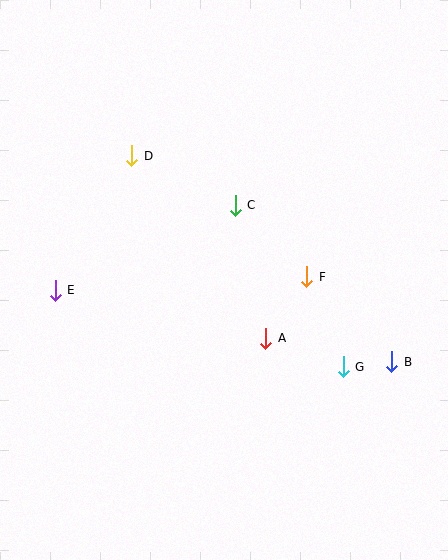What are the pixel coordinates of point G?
Point G is at (343, 367).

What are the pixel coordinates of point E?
Point E is at (55, 290).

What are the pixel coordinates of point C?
Point C is at (235, 205).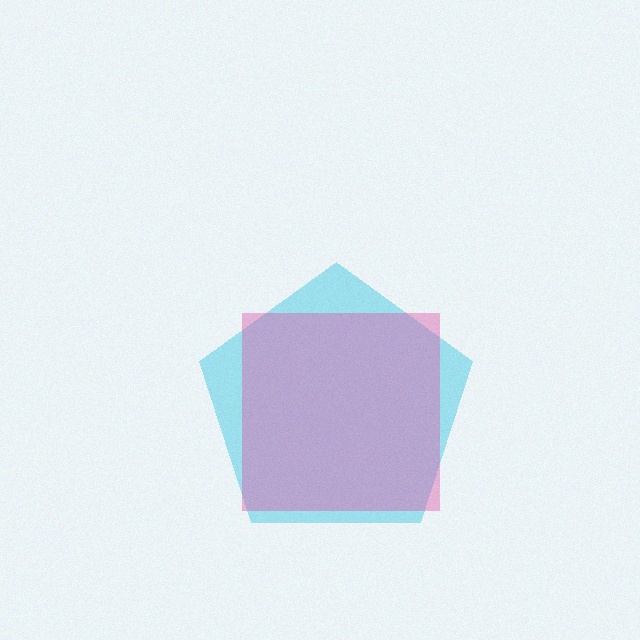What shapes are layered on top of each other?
The layered shapes are: a cyan pentagon, a pink square.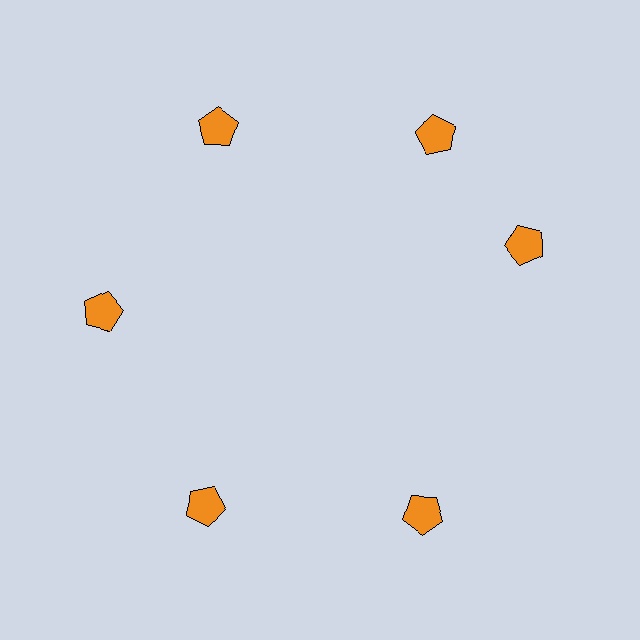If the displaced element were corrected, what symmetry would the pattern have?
It would have 6-fold rotational symmetry — the pattern would map onto itself every 60 degrees.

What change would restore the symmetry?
The symmetry would be restored by rotating it back into even spacing with its neighbors so that all 6 pentagons sit at equal angles and equal distance from the center.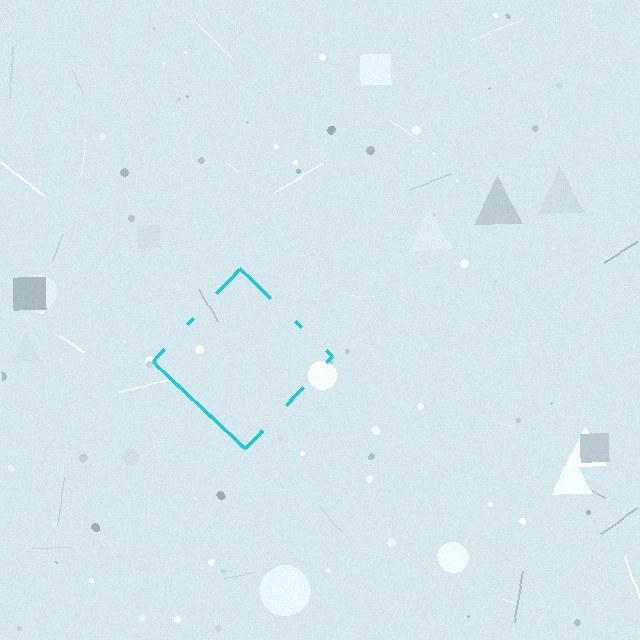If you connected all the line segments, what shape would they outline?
They would outline a diamond.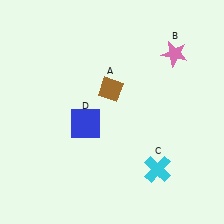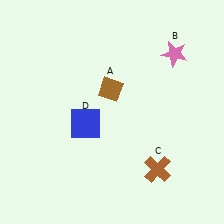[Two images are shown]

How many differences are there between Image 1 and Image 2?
There is 1 difference between the two images.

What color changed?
The cross (C) changed from cyan in Image 1 to brown in Image 2.